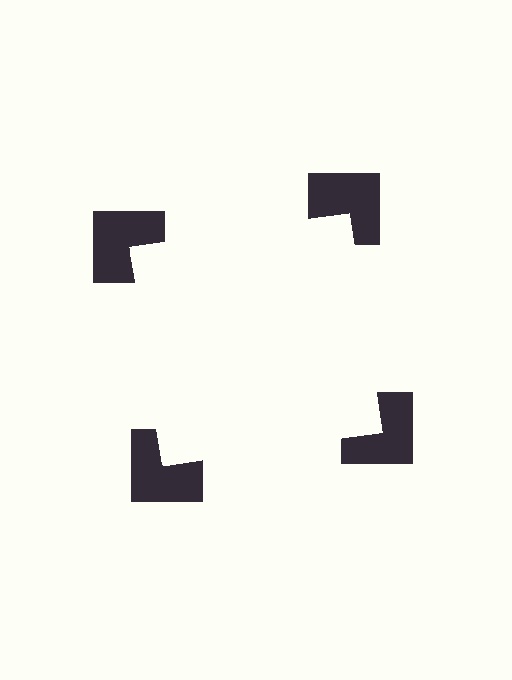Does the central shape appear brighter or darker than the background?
It typically appears slightly brighter than the background, even though no actual brightness change is drawn.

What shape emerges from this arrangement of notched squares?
An illusory square — its edges are inferred from the aligned wedge cuts in the notched squares, not physically drawn.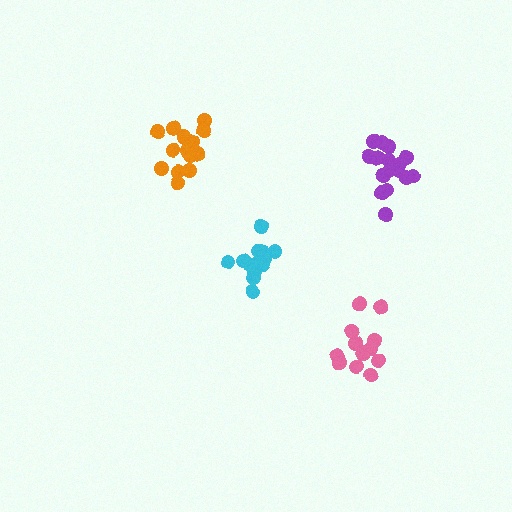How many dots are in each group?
Group 1: 13 dots, Group 2: 16 dots, Group 3: 13 dots, Group 4: 16 dots (58 total).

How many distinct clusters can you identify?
There are 4 distinct clusters.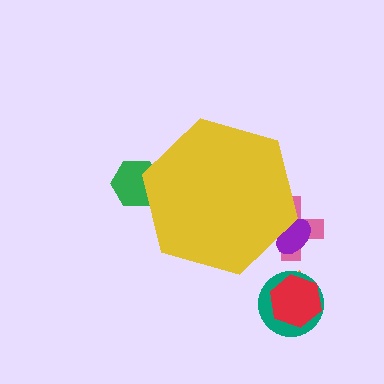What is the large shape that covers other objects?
A yellow hexagon.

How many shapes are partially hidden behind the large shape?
3 shapes are partially hidden.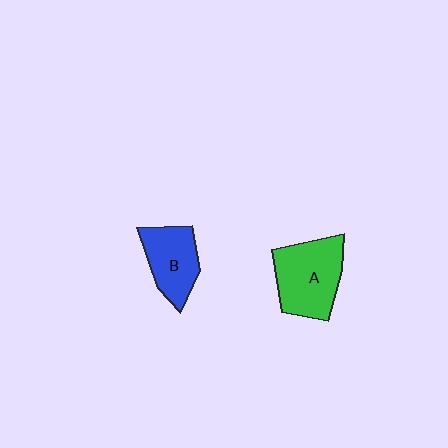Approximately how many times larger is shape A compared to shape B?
Approximately 1.3 times.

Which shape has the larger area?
Shape A (green).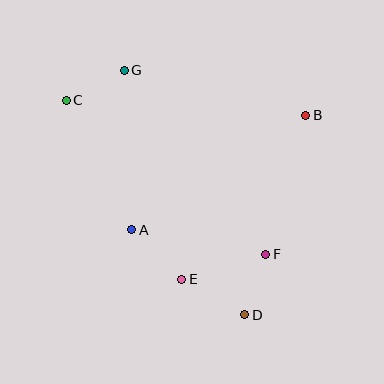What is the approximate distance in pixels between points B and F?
The distance between B and F is approximately 144 pixels.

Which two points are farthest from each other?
Points C and D are farthest from each other.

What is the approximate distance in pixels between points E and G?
The distance between E and G is approximately 217 pixels.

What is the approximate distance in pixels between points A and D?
The distance between A and D is approximately 141 pixels.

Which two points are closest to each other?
Points D and F are closest to each other.